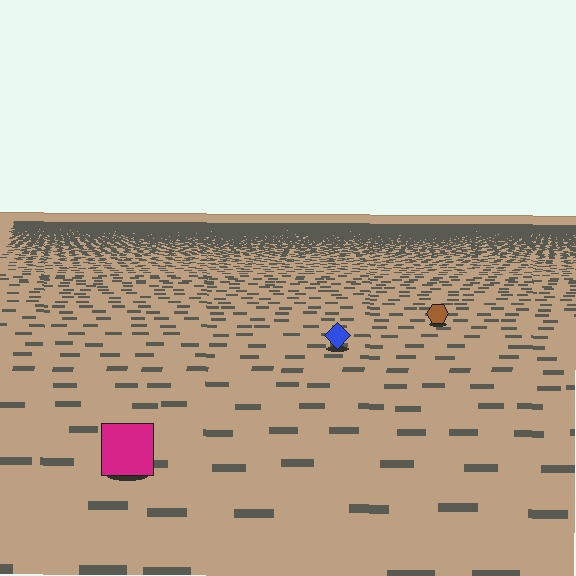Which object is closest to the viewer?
The magenta square is closest. The texture marks near it are larger and more spread out.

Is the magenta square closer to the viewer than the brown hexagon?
Yes. The magenta square is closer — you can tell from the texture gradient: the ground texture is coarser near it.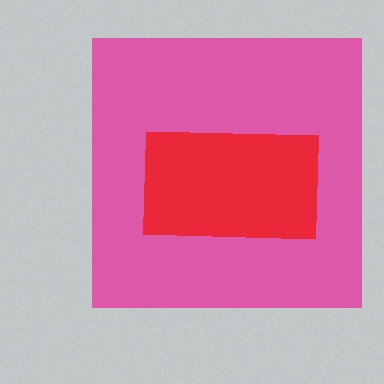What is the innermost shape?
The red rectangle.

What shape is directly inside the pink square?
The red rectangle.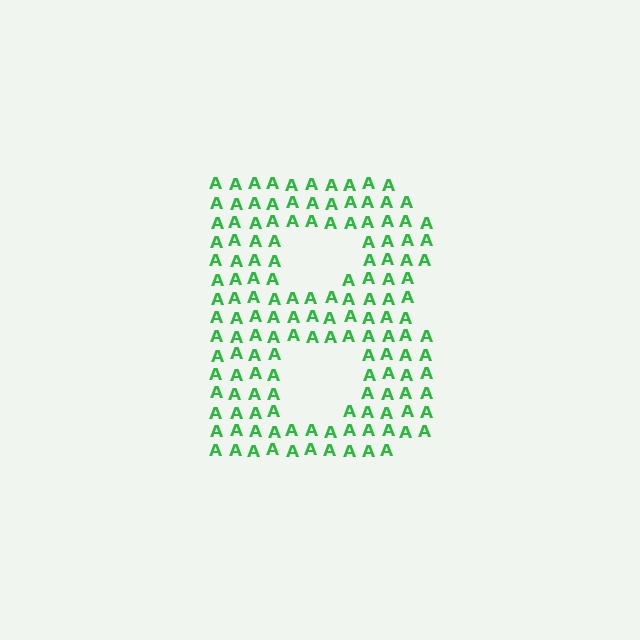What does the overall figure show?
The overall figure shows the letter B.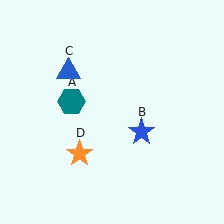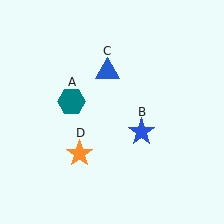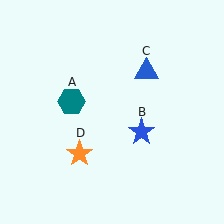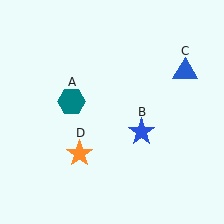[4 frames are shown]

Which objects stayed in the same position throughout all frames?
Teal hexagon (object A) and blue star (object B) and orange star (object D) remained stationary.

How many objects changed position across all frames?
1 object changed position: blue triangle (object C).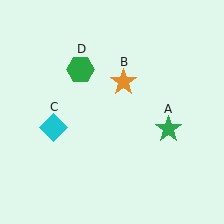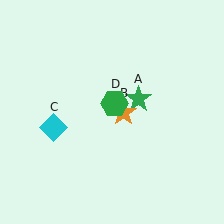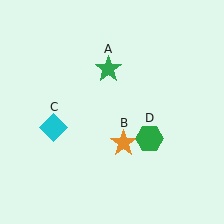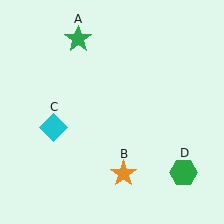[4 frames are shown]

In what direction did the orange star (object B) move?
The orange star (object B) moved down.